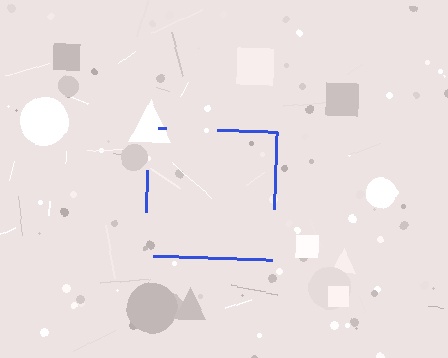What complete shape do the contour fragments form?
The contour fragments form a square.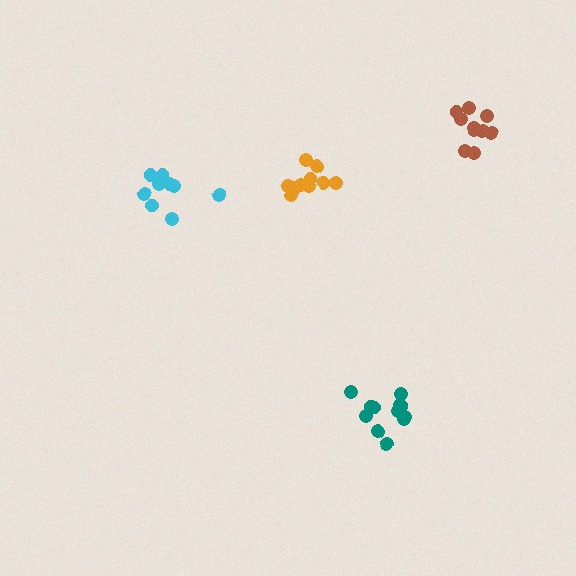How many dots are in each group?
Group 1: 12 dots, Group 2: 9 dots, Group 3: 10 dots, Group 4: 10 dots (41 total).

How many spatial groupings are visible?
There are 4 spatial groupings.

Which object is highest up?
The brown cluster is topmost.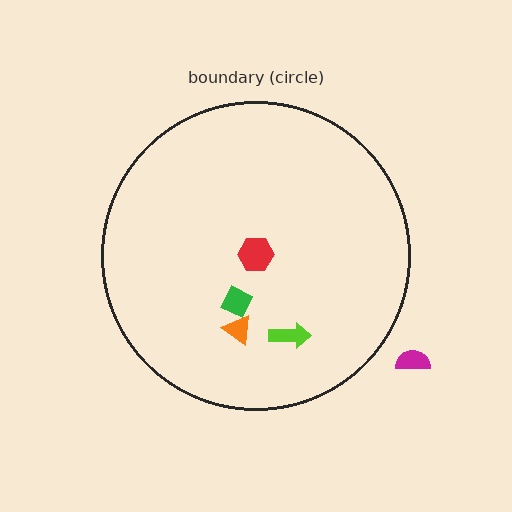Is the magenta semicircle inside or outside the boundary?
Outside.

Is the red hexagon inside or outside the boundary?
Inside.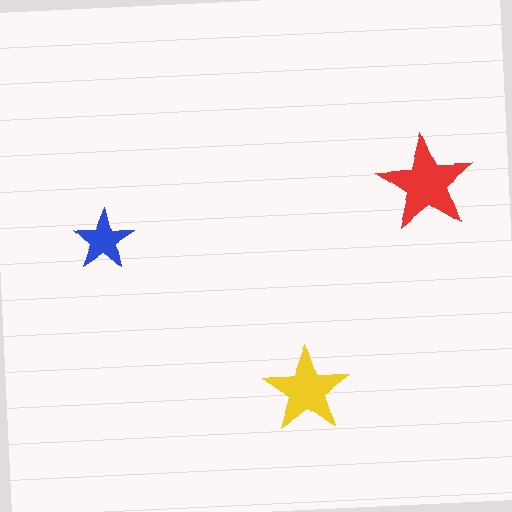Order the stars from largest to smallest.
the red one, the yellow one, the blue one.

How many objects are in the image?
There are 3 objects in the image.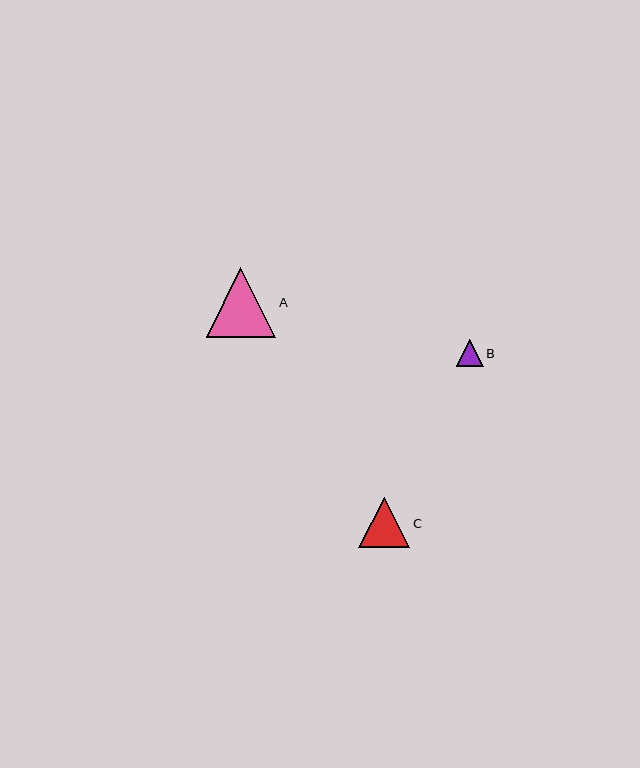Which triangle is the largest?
Triangle A is the largest with a size of approximately 70 pixels.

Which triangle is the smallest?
Triangle B is the smallest with a size of approximately 26 pixels.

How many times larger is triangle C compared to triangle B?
Triangle C is approximately 1.9 times the size of triangle B.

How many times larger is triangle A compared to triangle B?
Triangle A is approximately 2.6 times the size of triangle B.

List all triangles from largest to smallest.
From largest to smallest: A, C, B.